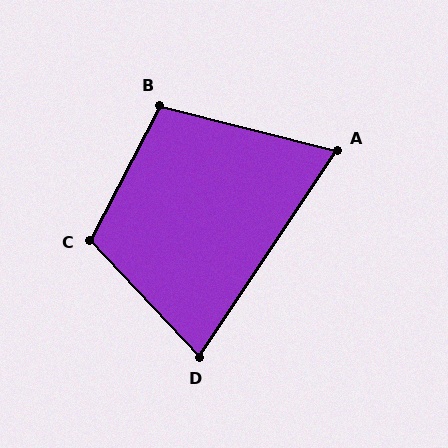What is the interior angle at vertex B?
Approximately 103 degrees (obtuse).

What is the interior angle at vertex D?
Approximately 77 degrees (acute).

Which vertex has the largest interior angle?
C, at approximately 110 degrees.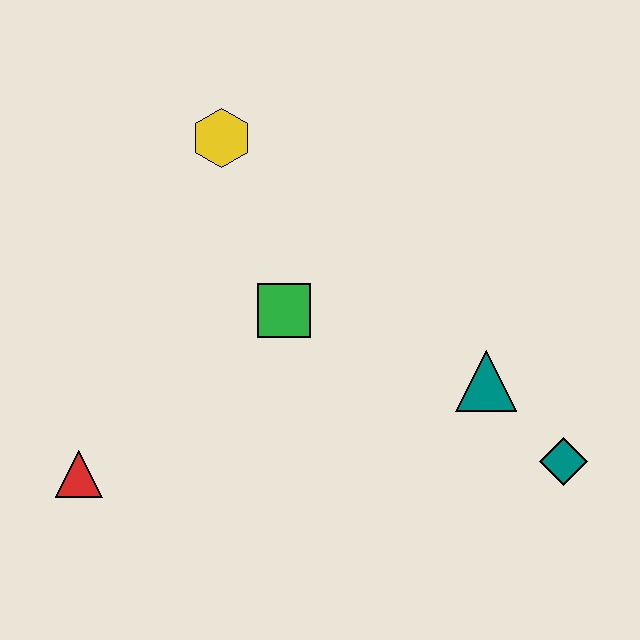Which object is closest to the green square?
The yellow hexagon is closest to the green square.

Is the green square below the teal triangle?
No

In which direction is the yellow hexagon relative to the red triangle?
The yellow hexagon is above the red triangle.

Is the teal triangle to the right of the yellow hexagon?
Yes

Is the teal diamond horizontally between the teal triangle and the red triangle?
No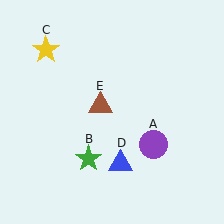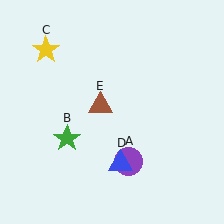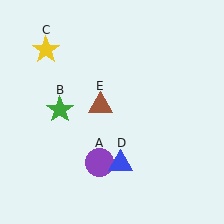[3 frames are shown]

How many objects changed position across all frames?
2 objects changed position: purple circle (object A), green star (object B).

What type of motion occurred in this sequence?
The purple circle (object A), green star (object B) rotated clockwise around the center of the scene.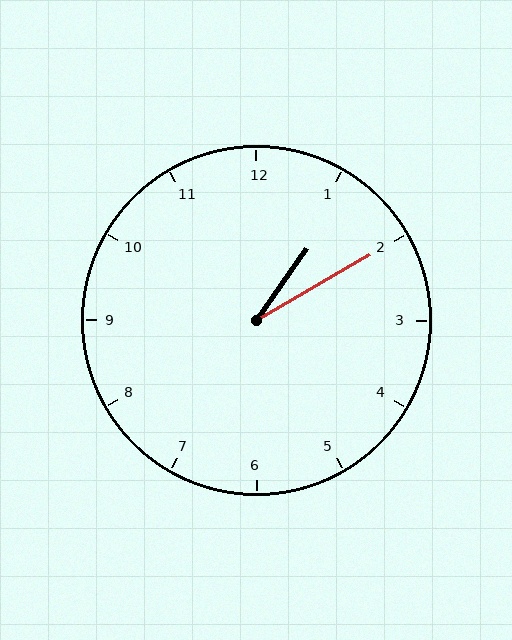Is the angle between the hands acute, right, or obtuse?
It is acute.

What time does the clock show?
1:10.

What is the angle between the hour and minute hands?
Approximately 25 degrees.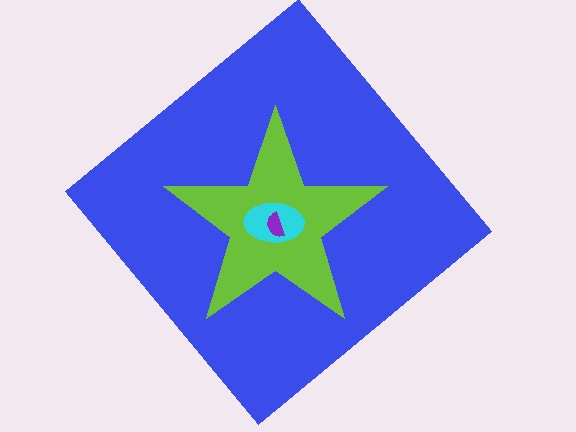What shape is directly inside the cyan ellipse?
The purple semicircle.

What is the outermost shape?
The blue diamond.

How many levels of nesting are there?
4.